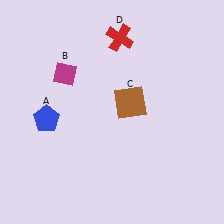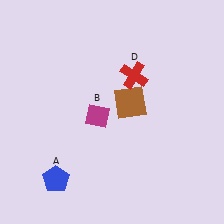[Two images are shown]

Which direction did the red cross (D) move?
The red cross (D) moved down.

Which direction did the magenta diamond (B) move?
The magenta diamond (B) moved down.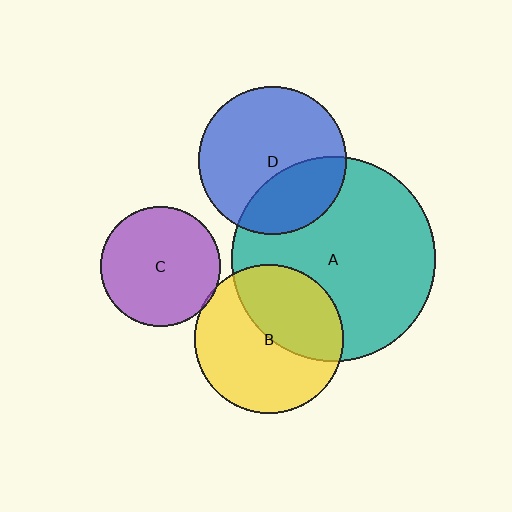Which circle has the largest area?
Circle A (teal).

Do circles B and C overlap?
Yes.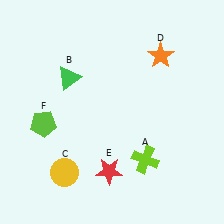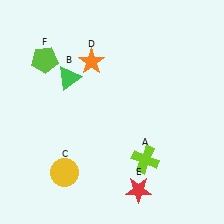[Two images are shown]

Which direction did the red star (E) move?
The red star (E) moved right.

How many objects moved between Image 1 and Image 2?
3 objects moved between the two images.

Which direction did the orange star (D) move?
The orange star (D) moved left.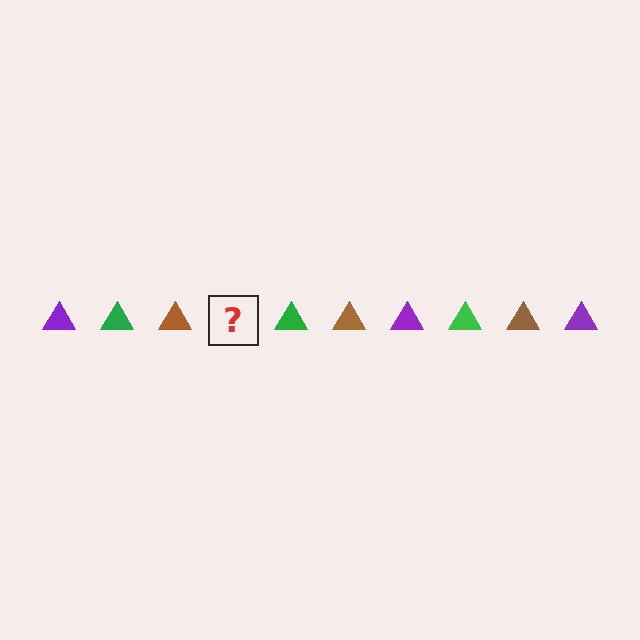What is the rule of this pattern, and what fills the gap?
The rule is that the pattern cycles through purple, green, brown triangles. The gap should be filled with a purple triangle.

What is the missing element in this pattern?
The missing element is a purple triangle.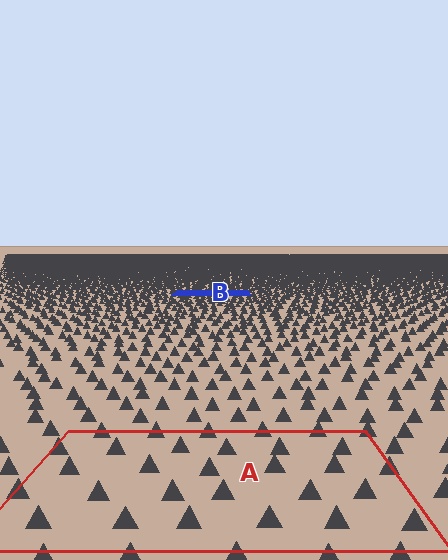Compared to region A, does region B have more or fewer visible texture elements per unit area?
Region B has more texture elements per unit area — they are packed more densely because it is farther away.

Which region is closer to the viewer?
Region A is closer. The texture elements there are larger and more spread out.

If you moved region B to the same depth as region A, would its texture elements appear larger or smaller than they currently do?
They would appear larger. At a closer depth, the same texture elements are projected at a bigger on-screen size.